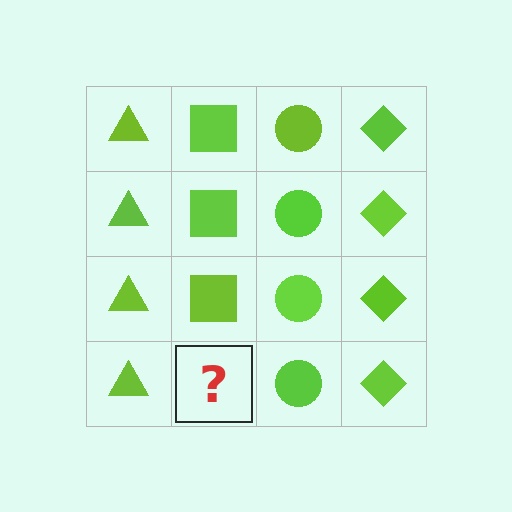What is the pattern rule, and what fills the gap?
The rule is that each column has a consistent shape. The gap should be filled with a lime square.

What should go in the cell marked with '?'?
The missing cell should contain a lime square.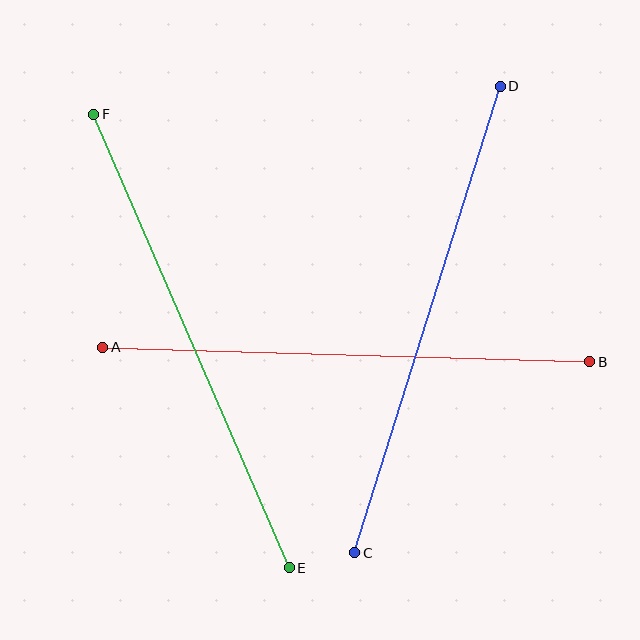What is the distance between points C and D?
The distance is approximately 489 pixels.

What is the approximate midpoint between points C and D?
The midpoint is at approximately (427, 319) pixels.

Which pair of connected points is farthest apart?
Points E and F are farthest apart.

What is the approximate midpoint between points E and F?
The midpoint is at approximately (191, 341) pixels.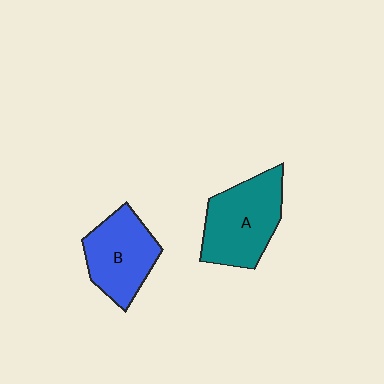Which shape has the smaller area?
Shape B (blue).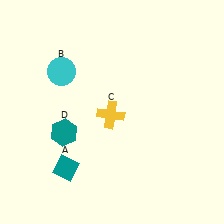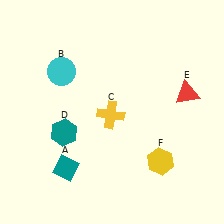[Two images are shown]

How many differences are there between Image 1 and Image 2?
There are 2 differences between the two images.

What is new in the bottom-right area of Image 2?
A yellow hexagon (F) was added in the bottom-right area of Image 2.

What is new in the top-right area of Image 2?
A red triangle (E) was added in the top-right area of Image 2.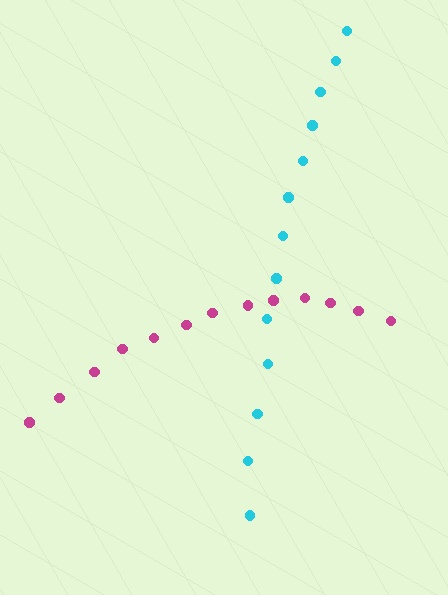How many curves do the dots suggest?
There are 2 distinct paths.